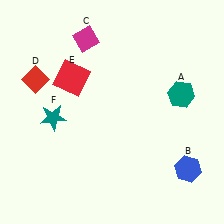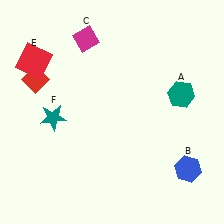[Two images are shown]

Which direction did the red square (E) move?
The red square (E) moved left.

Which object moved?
The red square (E) moved left.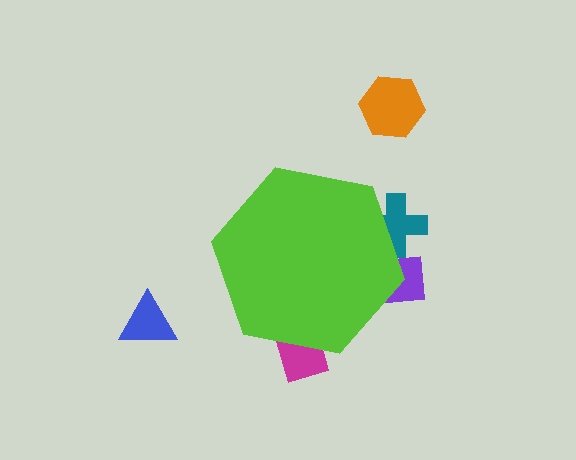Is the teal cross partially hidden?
Yes, the teal cross is partially hidden behind the lime hexagon.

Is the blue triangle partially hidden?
No, the blue triangle is fully visible.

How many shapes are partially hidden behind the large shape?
3 shapes are partially hidden.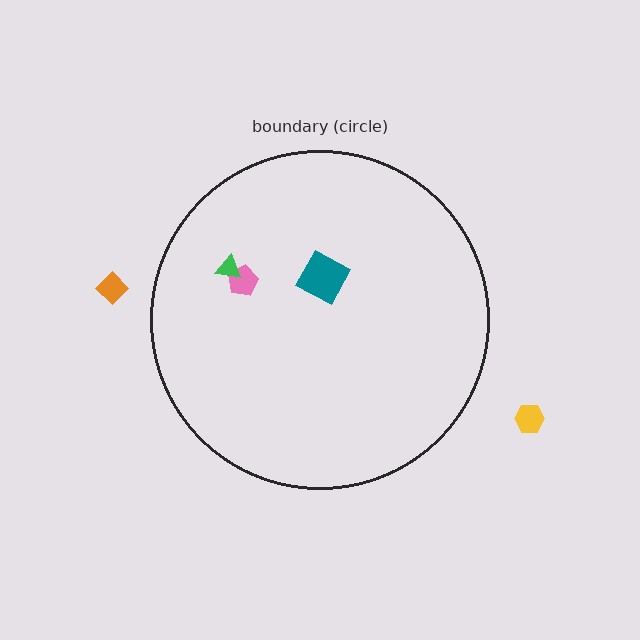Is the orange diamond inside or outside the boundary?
Outside.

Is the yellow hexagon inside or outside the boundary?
Outside.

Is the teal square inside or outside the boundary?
Inside.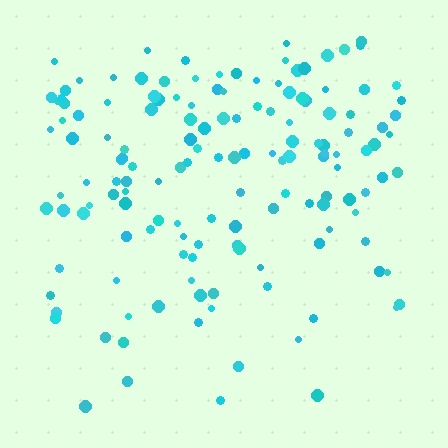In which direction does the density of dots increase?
From bottom to top, with the top side densest.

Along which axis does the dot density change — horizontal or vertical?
Vertical.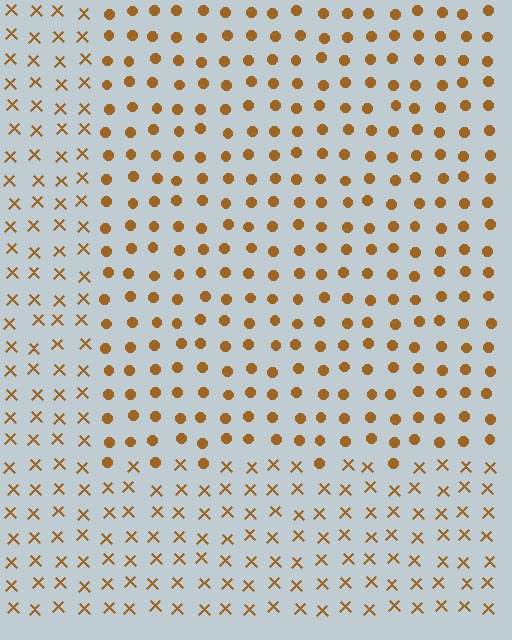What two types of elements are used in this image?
The image uses circles inside the rectangle region and X marks outside it.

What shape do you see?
I see a rectangle.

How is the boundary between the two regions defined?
The boundary is defined by a change in element shape: circles inside vs. X marks outside. All elements share the same color and spacing.